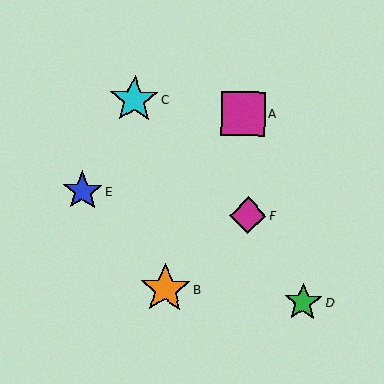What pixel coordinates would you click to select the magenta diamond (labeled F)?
Click at (248, 215) to select the magenta diamond F.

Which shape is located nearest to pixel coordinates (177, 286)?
The orange star (labeled B) at (165, 289) is nearest to that location.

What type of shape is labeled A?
Shape A is a magenta square.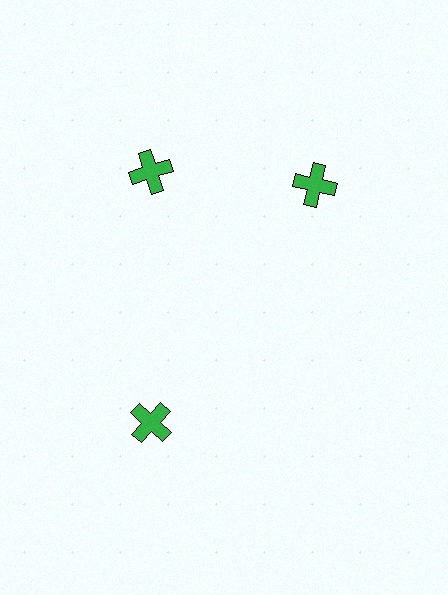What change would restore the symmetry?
The symmetry would be restored by rotating it back into even spacing with its neighbors so that all 3 crosses sit at equal angles and equal distance from the center.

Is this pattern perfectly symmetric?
No. The 3 green crosses are arranged in a ring, but one element near the 3 o'clock position is rotated out of alignment along the ring, breaking the 3-fold rotational symmetry.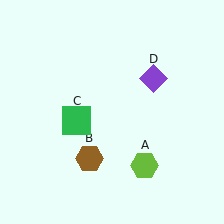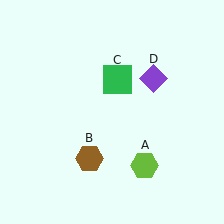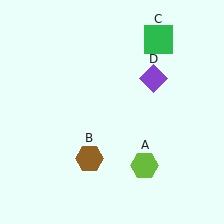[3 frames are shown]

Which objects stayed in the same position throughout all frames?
Lime hexagon (object A) and brown hexagon (object B) and purple diamond (object D) remained stationary.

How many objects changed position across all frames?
1 object changed position: green square (object C).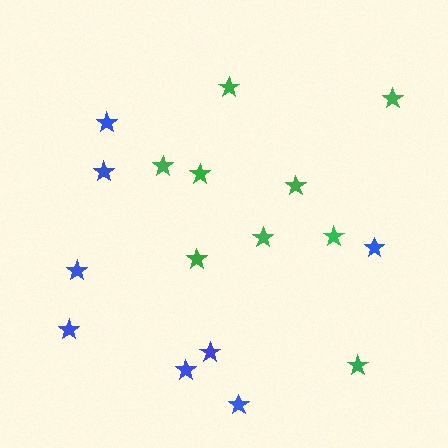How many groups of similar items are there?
There are 2 groups: one group of blue stars (8) and one group of green stars (9).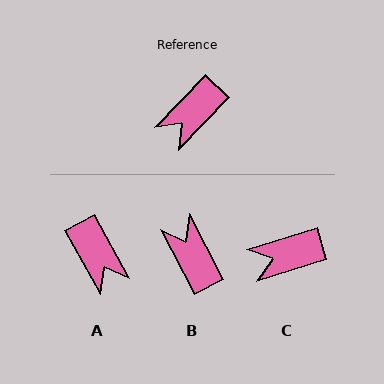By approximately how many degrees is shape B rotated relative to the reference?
Approximately 109 degrees clockwise.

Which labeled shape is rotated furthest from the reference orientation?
B, about 109 degrees away.